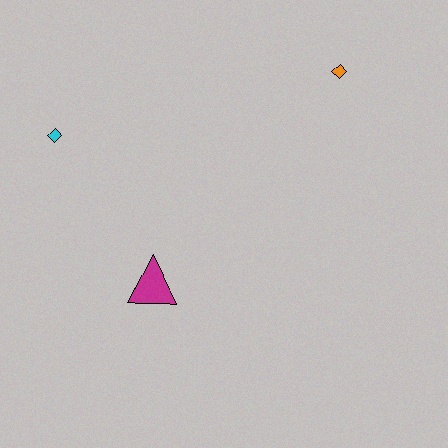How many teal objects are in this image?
There are no teal objects.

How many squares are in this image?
There are no squares.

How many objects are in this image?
There are 3 objects.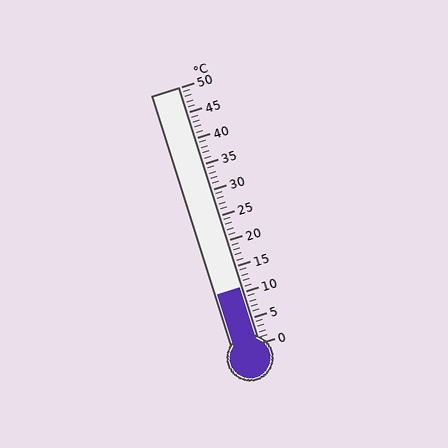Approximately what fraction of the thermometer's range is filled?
The thermometer is filled to approximately 20% of its range.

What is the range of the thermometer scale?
The thermometer scale ranges from 0°C to 50°C.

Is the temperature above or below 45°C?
The temperature is below 45°C.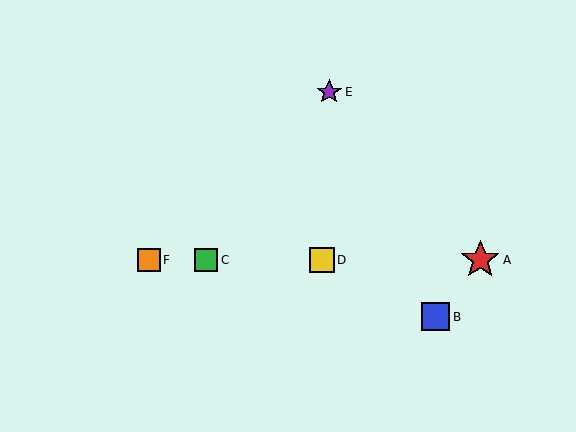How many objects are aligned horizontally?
4 objects (A, C, D, F) are aligned horizontally.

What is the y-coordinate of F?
Object F is at y≈260.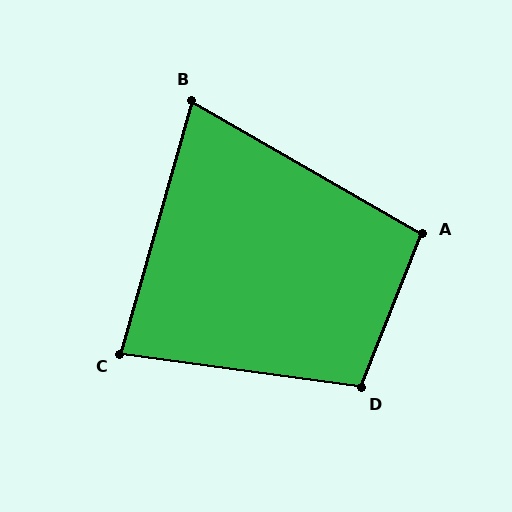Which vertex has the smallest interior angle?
B, at approximately 76 degrees.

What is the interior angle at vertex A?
Approximately 98 degrees (obtuse).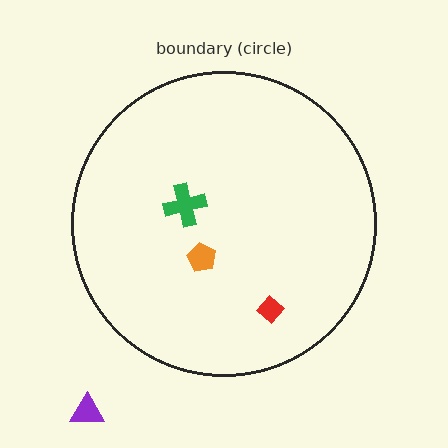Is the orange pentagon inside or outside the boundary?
Inside.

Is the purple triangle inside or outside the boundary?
Outside.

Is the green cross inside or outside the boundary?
Inside.